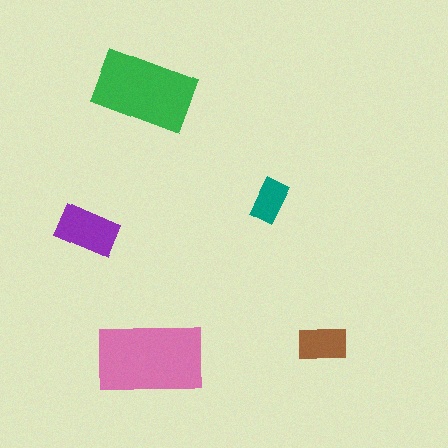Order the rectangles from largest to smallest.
the pink one, the green one, the purple one, the brown one, the teal one.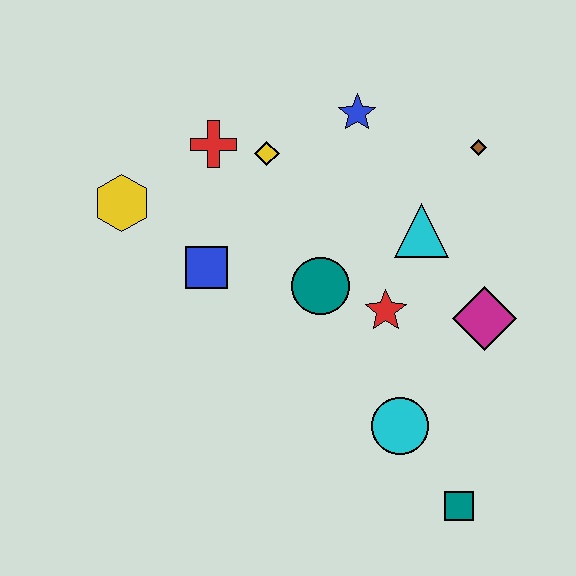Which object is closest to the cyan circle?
The teal square is closest to the cyan circle.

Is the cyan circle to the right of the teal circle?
Yes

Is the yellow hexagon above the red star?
Yes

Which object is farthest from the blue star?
The teal square is farthest from the blue star.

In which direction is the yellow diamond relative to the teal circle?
The yellow diamond is above the teal circle.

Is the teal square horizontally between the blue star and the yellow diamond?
No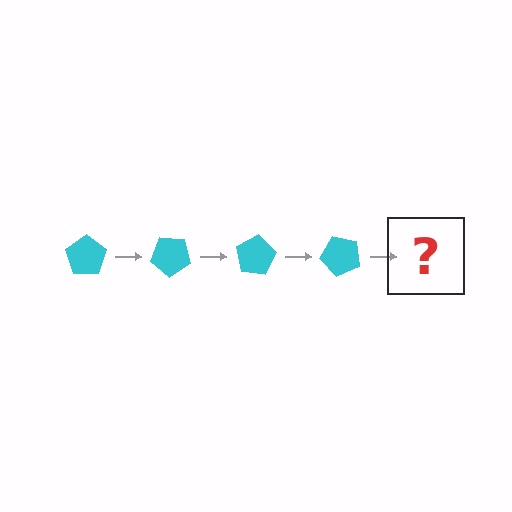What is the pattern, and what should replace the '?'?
The pattern is that the pentagon rotates 40 degrees each step. The '?' should be a cyan pentagon rotated 160 degrees.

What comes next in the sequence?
The next element should be a cyan pentagon rotated 160 degrees.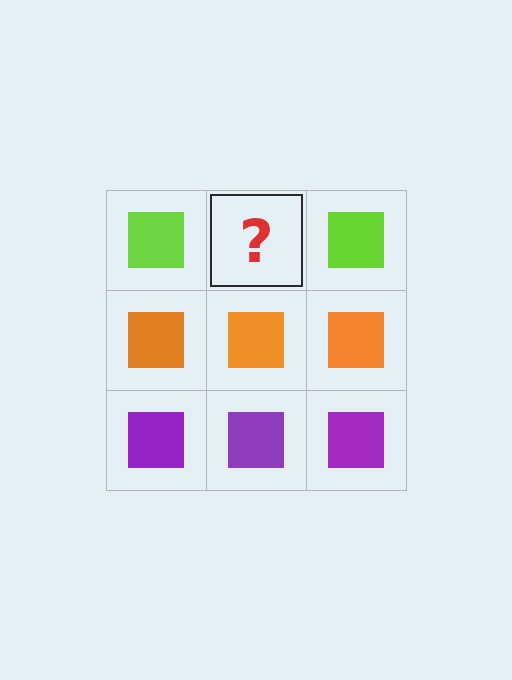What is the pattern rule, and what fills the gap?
The rule is that each row has a consistent color. The gap should be filled with a lime square.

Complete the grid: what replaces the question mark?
The question mark should be replaced with a lime square.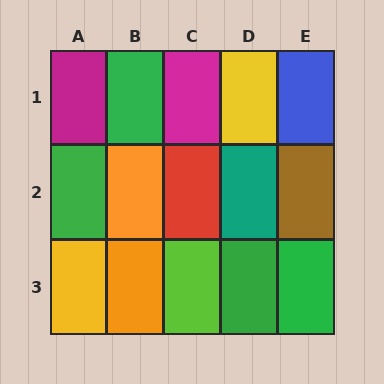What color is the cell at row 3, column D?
Green.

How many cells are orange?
2 cells are orange.